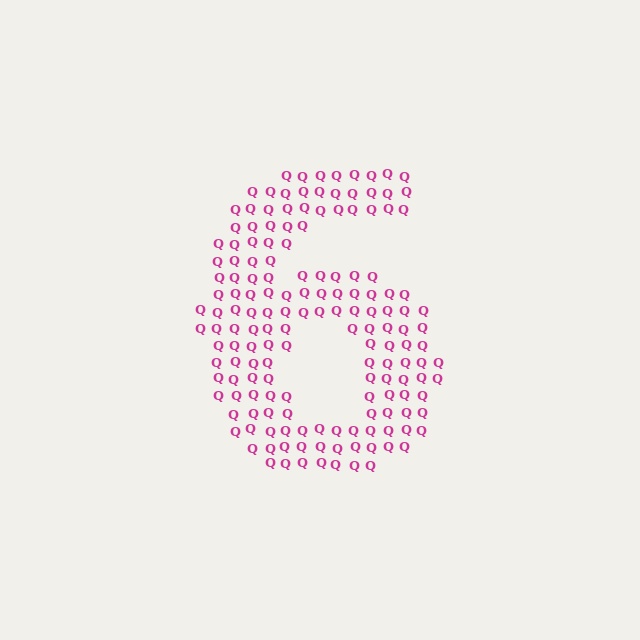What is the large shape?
The large shape is the digit 6.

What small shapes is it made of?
It is made of small letter Q's.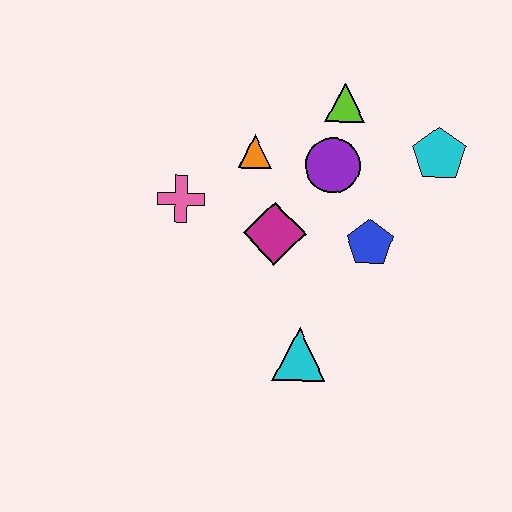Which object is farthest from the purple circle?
The cyan triangle is farthest from the purple circle.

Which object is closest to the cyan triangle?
The magenta diamond is closest to the cyan triangle.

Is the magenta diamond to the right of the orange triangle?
Yes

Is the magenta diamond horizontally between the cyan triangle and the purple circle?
No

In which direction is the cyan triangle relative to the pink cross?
The cyan triangle is below the pink cross.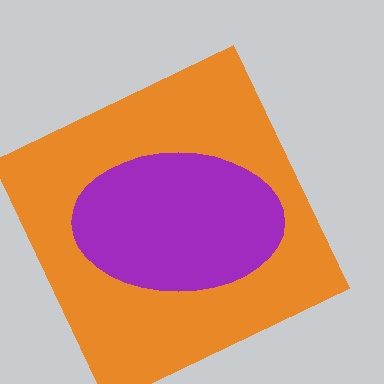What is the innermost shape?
The purple ellipse.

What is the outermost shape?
The orange square.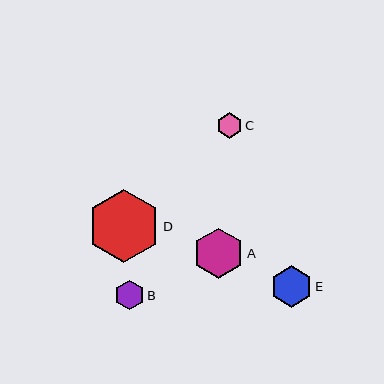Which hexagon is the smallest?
Hexagon C is the smallest with a size of approximately 25 pixels.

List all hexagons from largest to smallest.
From largest to smallest: D, A, E, B, C.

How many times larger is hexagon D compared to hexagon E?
Hexagon D is approximately 1.7 times the size of hexagon E.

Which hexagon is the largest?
Hexagon D is the largest with a size of approximately 73 pixels.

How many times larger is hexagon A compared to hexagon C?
Hexagon A is approximately 2.0 times the size of hexagon C.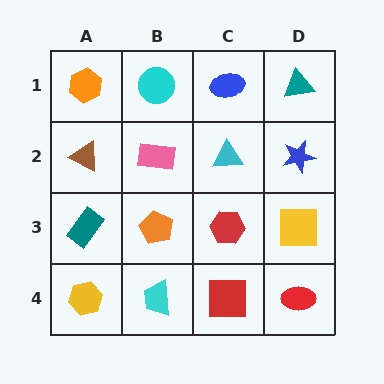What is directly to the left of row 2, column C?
A pink rectangle.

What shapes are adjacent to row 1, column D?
A blue star (row 2, column D), a blue ellipse (row 1, column C).